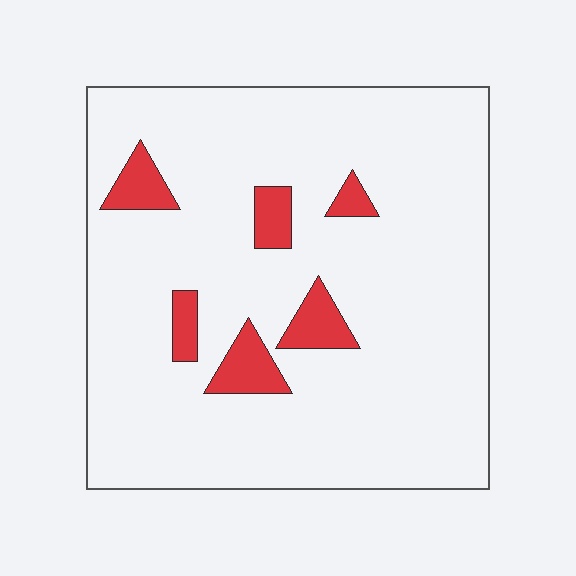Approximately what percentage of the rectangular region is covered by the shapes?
Approximately 10%.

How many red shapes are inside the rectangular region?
6.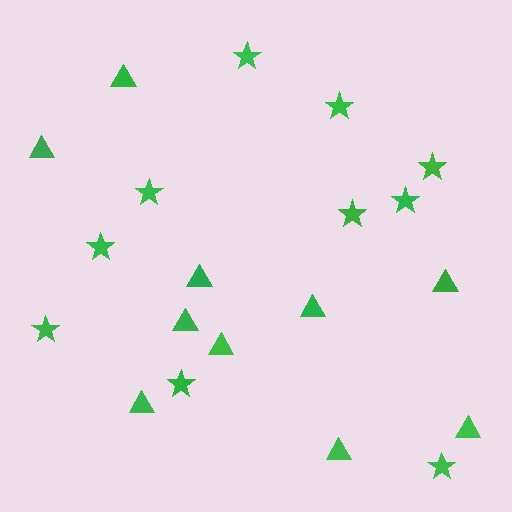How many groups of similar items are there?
There are 2 groups: one group of stars (10) and one group of triangles (10).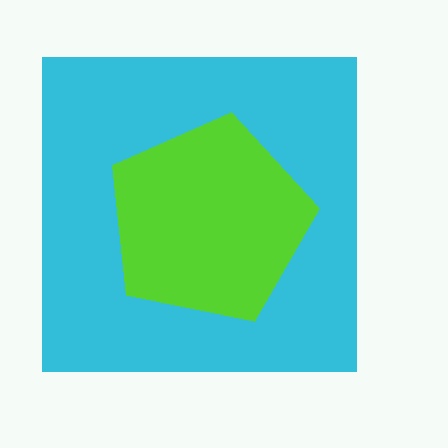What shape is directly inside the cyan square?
The lime pentagon.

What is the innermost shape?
The lime pentagon.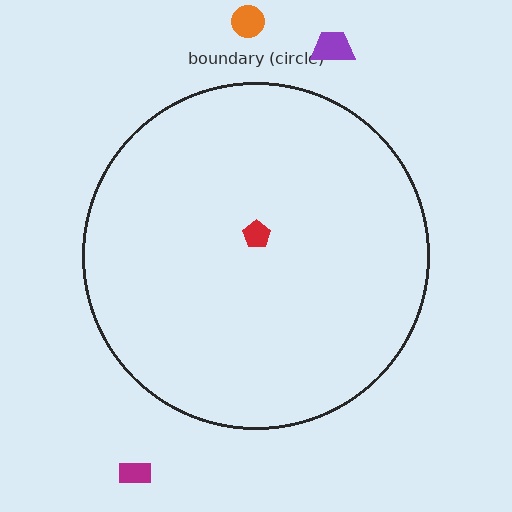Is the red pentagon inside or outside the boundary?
Inside.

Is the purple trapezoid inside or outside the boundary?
Outside.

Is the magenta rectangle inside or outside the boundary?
Outside.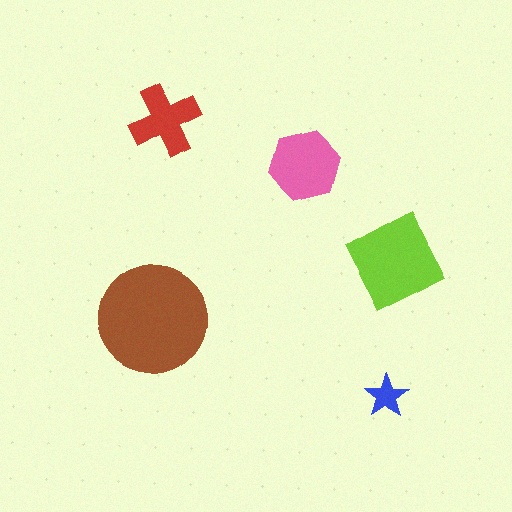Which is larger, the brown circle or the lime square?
The brown circle.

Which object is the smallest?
The blue star.